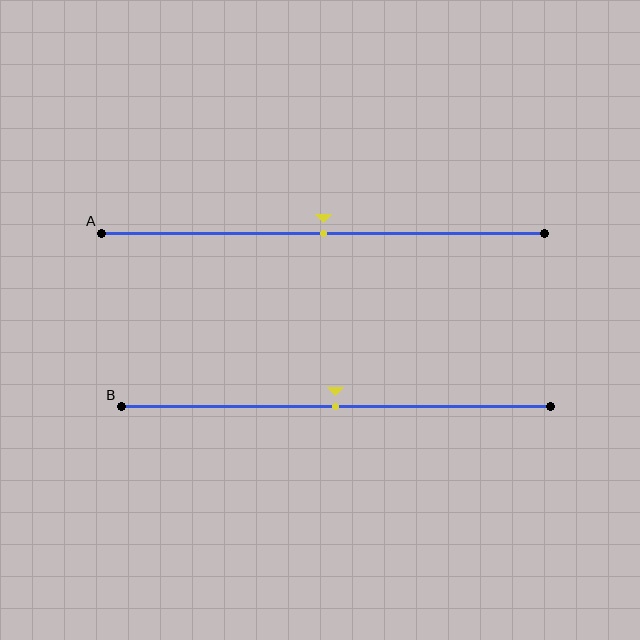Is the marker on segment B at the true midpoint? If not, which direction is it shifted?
Yes, the marker on segment B is at the true midpoint.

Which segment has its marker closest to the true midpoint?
Segment A has its marker closest to the true midpoint.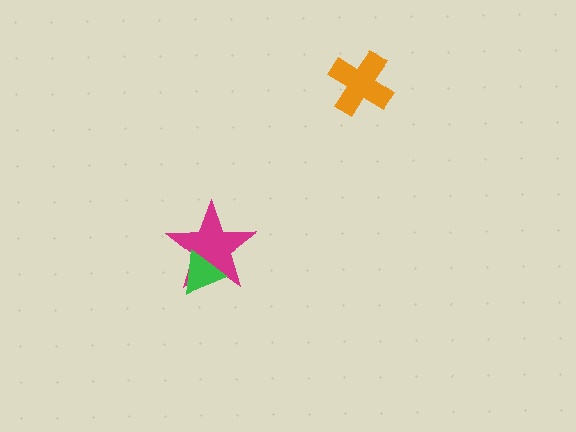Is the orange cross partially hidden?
No, no other shape covers it.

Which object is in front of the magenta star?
The green triangle is in front of the magenta star.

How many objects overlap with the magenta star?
1 object overlaps with the magenta star.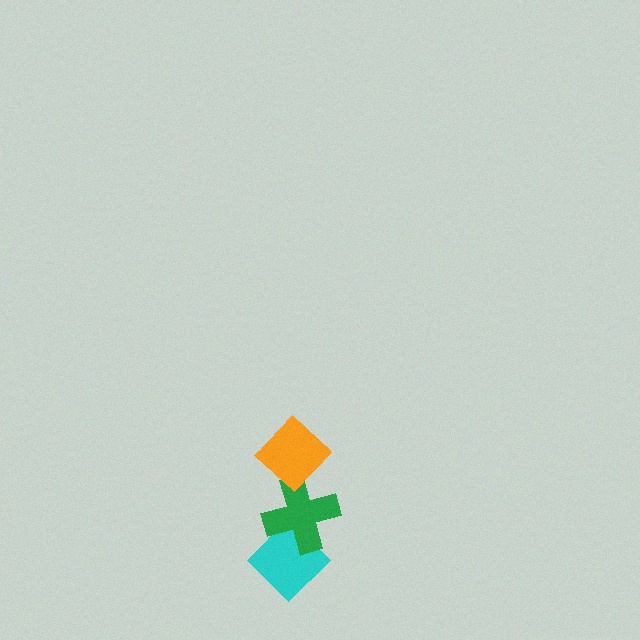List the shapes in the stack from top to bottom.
From top to bottom: the orange diamond, the green cross, the cyan diamond.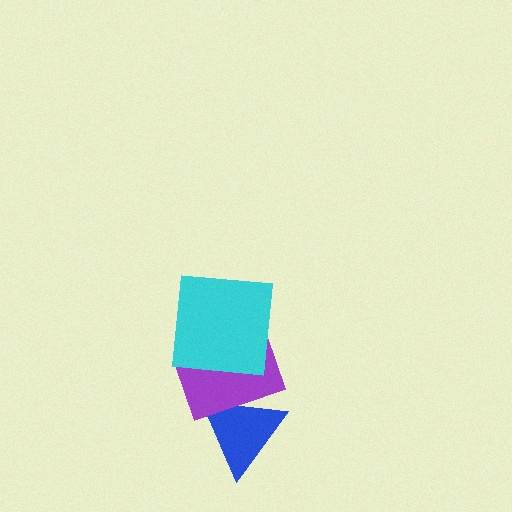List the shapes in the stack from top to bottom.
From top to bottom: the cyan square, the purple rectangle, the blue triangle.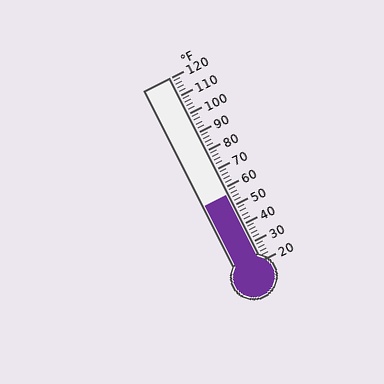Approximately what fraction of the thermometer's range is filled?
The thermometer is filled to approximately 35% of its range.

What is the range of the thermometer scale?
The thermometer scale ranges from 20°F to 120°F.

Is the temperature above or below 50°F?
The temperature is above 50°F.